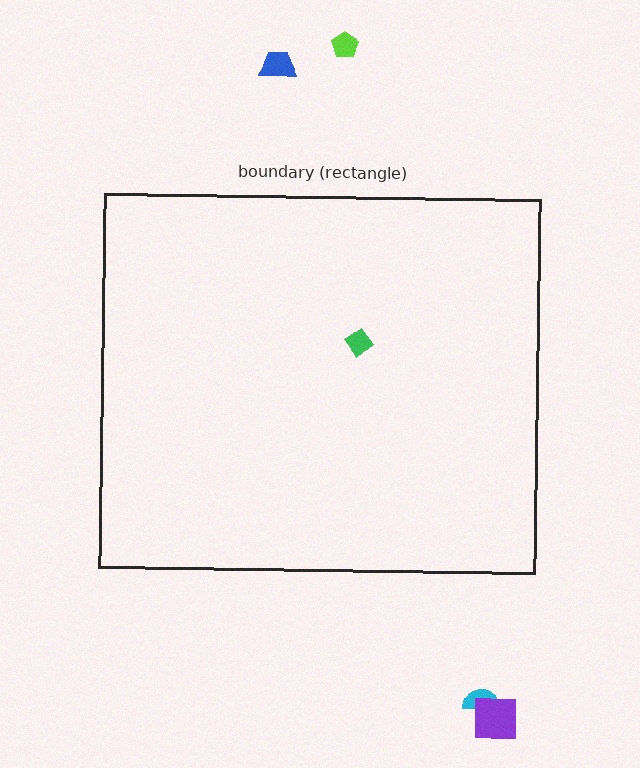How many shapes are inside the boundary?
1 inside, 4 outside.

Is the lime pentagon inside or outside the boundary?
Outside.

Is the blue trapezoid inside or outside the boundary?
Outside.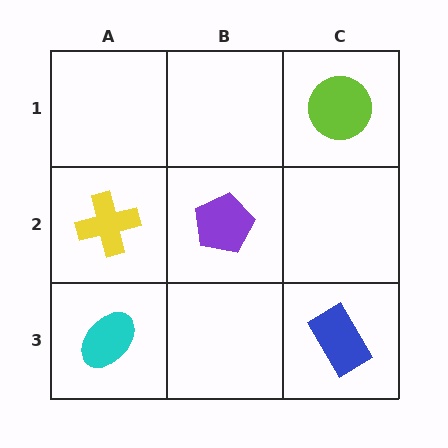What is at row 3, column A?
A cyan ellipse.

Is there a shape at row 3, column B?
No, that cell is empty.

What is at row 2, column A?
A yellow cross.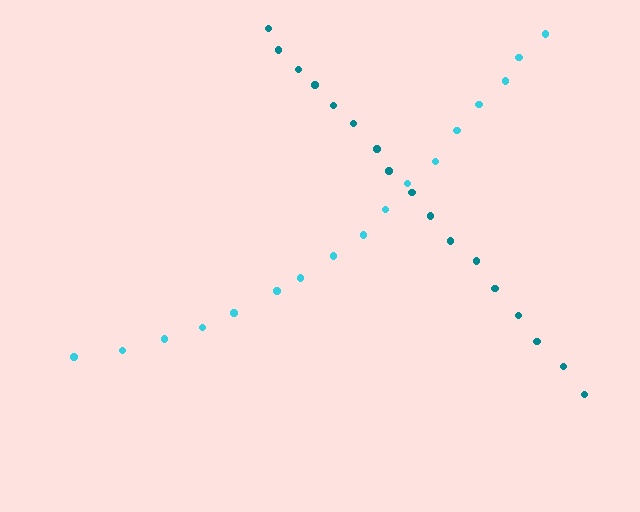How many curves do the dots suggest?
There are 2 distinct paths.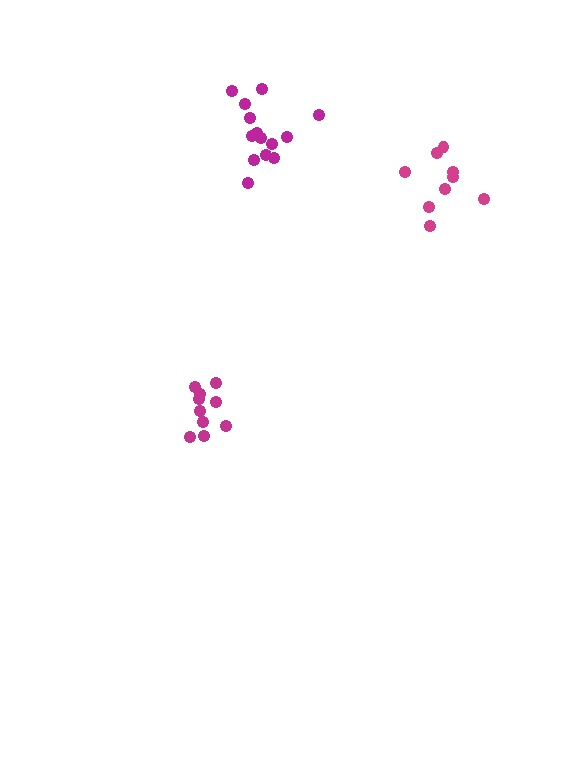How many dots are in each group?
Group 1: 14 dots, Group 2: 10 dots, Group 3: 9 dots (33 total).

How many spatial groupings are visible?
There are 3 spatial groupings.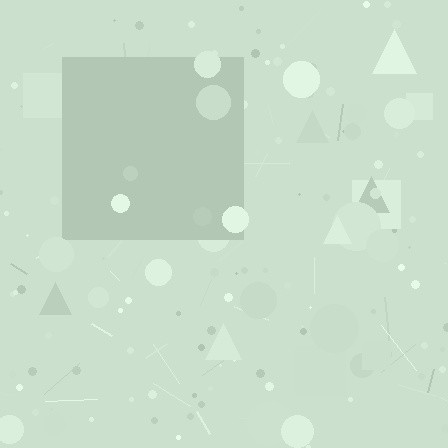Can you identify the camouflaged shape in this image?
The camouflaged shape is a square.